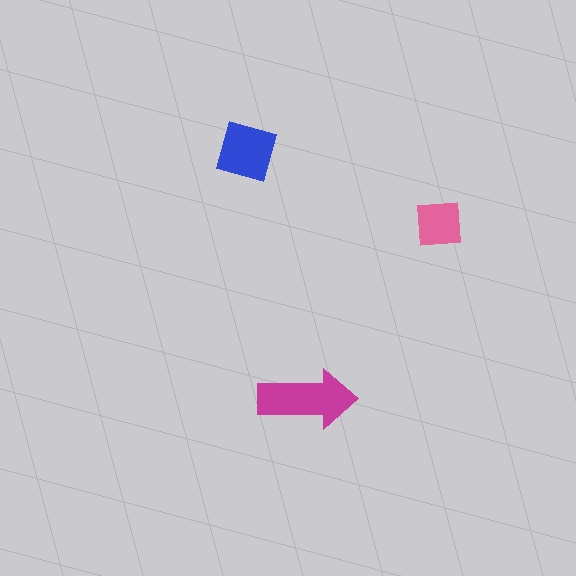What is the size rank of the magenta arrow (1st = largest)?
1st.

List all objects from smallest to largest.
The pink square, the blue diamond, the magenta arrow.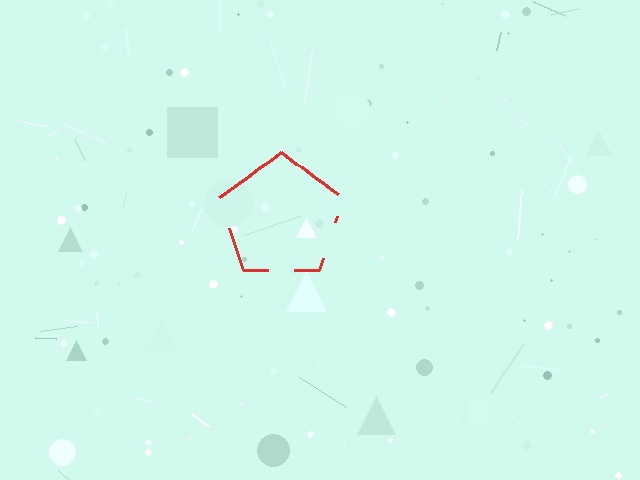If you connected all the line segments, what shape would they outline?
They would outline a pentagon.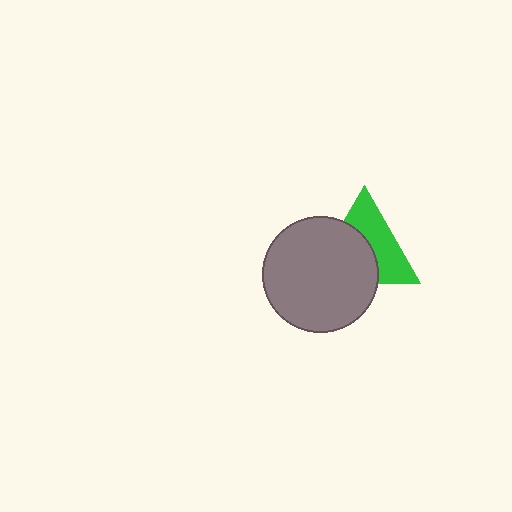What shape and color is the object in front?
The object in front is a gray circle.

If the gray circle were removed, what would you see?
You would see the complete green triangle.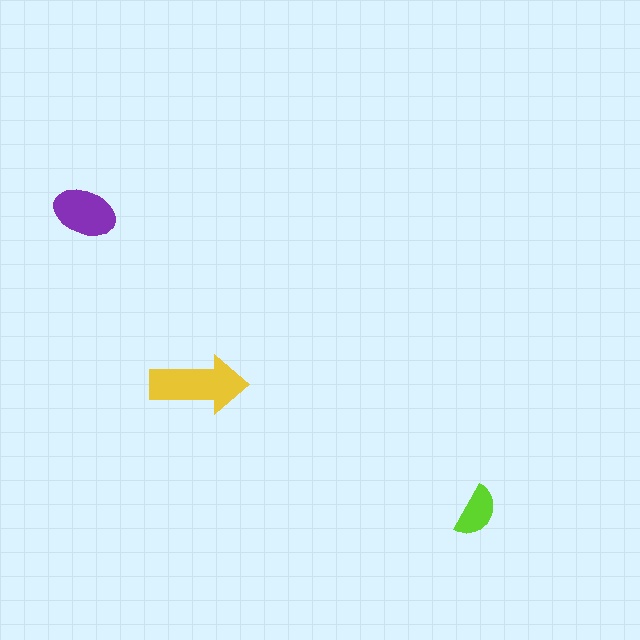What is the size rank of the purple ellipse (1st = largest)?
2nd.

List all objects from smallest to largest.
The lime semicircle, the purple ellipse, the yellow arrow.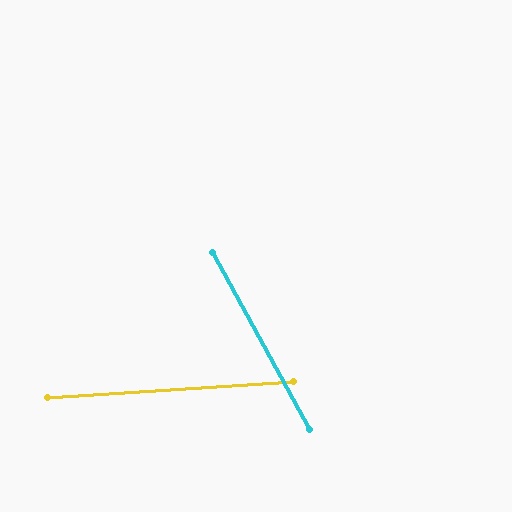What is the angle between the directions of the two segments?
Approximately 65 degrees.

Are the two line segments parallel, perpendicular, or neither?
Neither parallel nor perpendicular — they differ by about 65°.